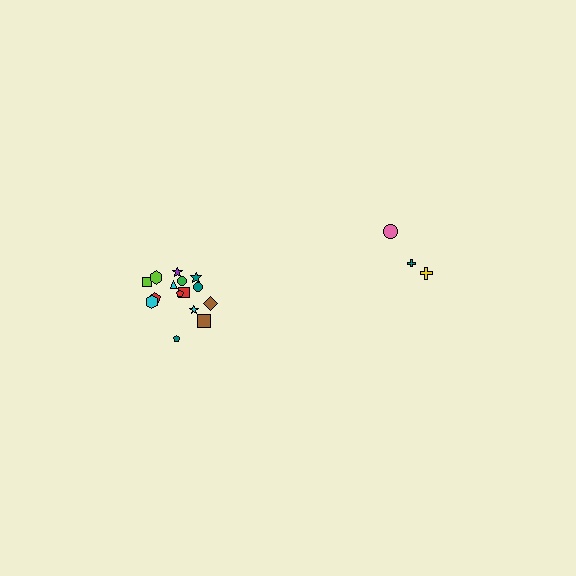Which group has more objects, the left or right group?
The left group.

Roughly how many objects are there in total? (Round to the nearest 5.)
Roughly 20 objects in total.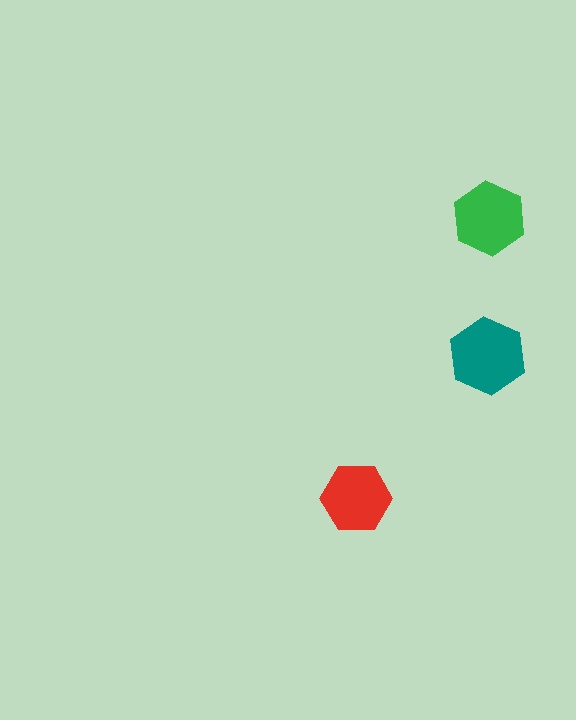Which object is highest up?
The green hexagon is topmost.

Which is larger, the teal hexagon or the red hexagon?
The teal one.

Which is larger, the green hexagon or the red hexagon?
The green one.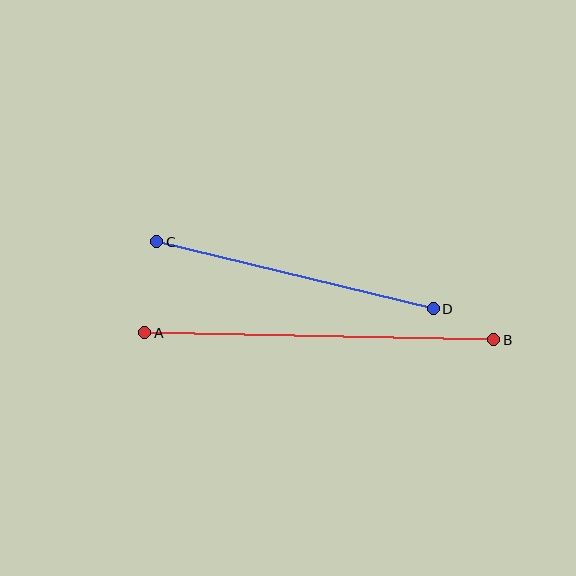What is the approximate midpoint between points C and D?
The midpoint is at approximately (295, 275) pixels.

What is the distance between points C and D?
The distance is approximately 285 pixels.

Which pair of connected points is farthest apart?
Points A and B are farthest apart.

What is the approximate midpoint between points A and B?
The midpoint is at approximately (319, 336) pixels.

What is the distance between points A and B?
The distance is approximately 349 pixels.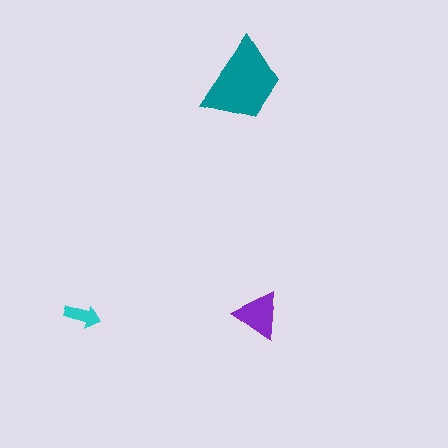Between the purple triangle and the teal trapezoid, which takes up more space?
The teal trapezoid.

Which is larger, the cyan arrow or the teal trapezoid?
The teal trapezoid.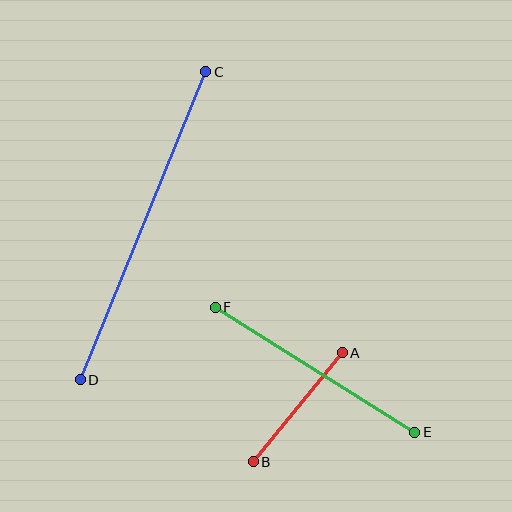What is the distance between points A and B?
The distance is approximately 141 pixels.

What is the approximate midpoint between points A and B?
The midpoint is at approximately (298, 407) pixels.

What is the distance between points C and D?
The distance is approximately 333 pixels.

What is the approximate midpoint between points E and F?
The midpoint is at approximately (315, 370) pixels.